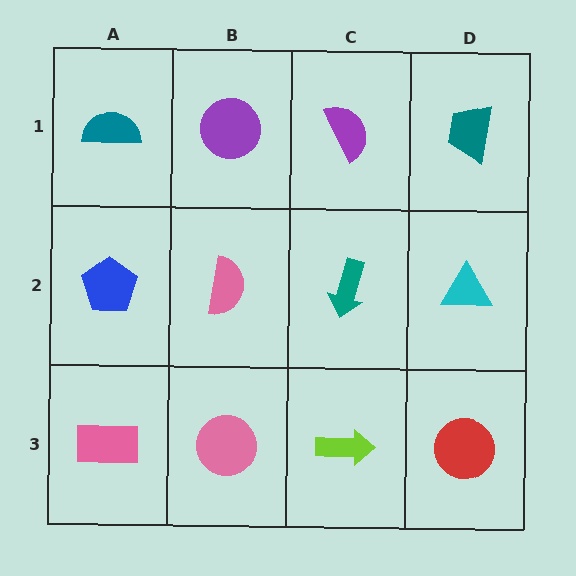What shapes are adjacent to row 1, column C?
A teal arrow (row 2, column C), a purple circle (row 1, column B), a teal trapezoid (row 1, column D).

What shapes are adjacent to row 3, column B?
A pink semicircle (row 2, column B), a pink rectangle (row 3, column A), a lime arrow (row 3, column C).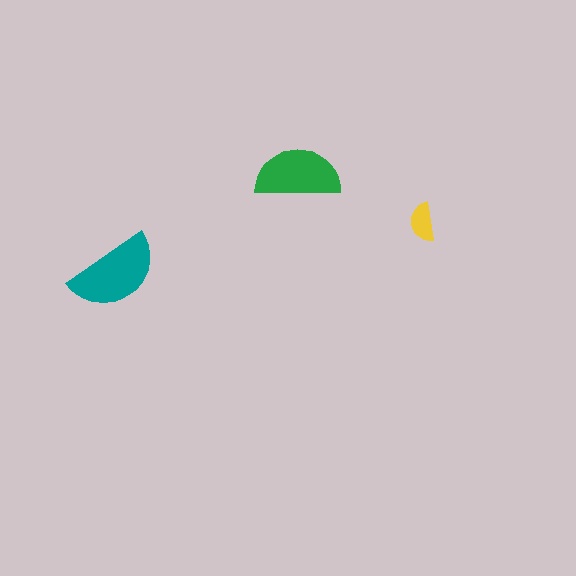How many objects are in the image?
There are 3 objects in the image.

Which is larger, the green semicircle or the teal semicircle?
The teal one.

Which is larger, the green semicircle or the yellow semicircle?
The green one.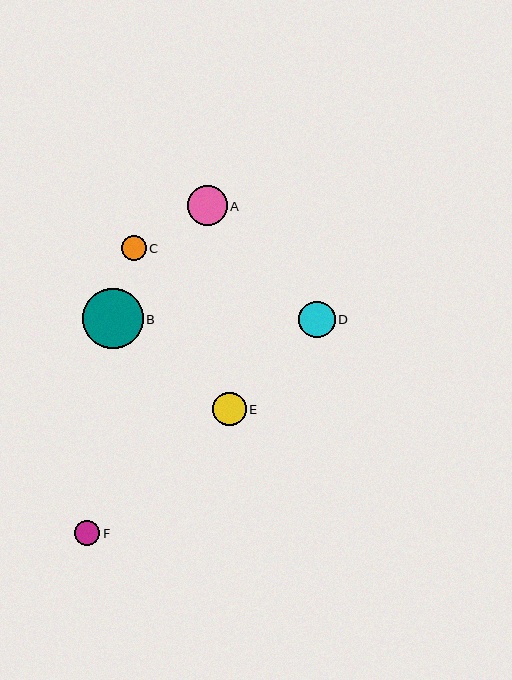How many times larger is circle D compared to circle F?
Circle D is approximately 1.5 times the size of circle F.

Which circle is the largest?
Circle B is the largest with a size of approximately 60 pixels.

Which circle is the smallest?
Circle F is the smallest with a size of approximately 25 pixels.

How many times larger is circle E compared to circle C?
Circle E is approximately 1.3 times the size of circle C.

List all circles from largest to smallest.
From largest to smallest: B, A, D, E, C, F.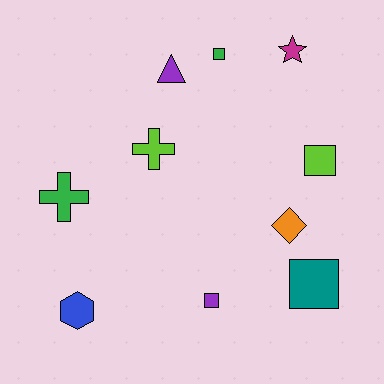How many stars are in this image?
There is 1 star.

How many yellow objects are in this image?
There are no yellow objects.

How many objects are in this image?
There are 10 objects.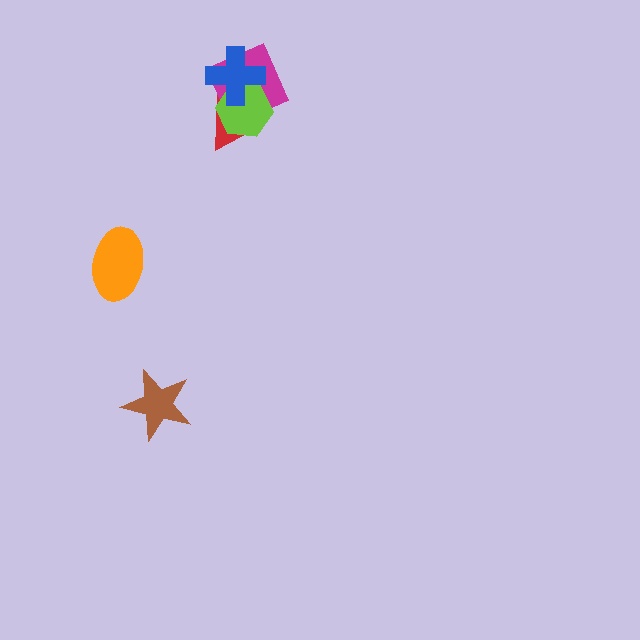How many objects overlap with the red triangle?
3 objects overlap with the red triangle.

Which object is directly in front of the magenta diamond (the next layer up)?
The lime hexagon is directly in front of the magenta diamond.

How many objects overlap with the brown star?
0 objects overlap with the brown star.